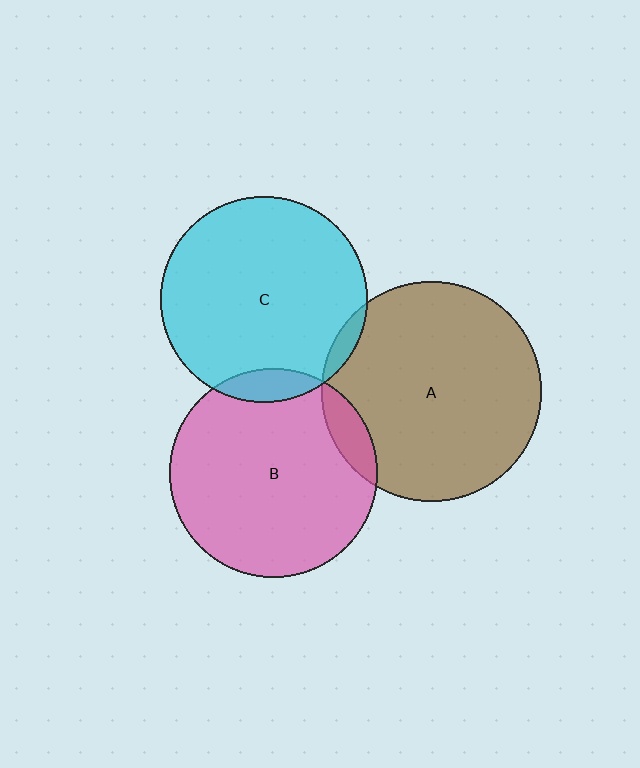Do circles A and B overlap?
Yes.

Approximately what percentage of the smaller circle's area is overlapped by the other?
Approximately 10%.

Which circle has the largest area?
Circle A (brown).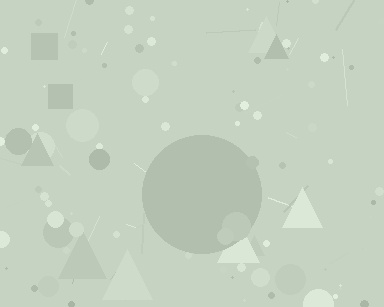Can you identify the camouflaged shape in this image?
The camouflaged shape is a circle.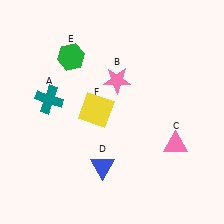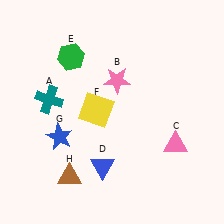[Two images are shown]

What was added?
A blue star (G), a brown triangle (H) were added in Image 2.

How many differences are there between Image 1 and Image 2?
There are 2 differences between the two images.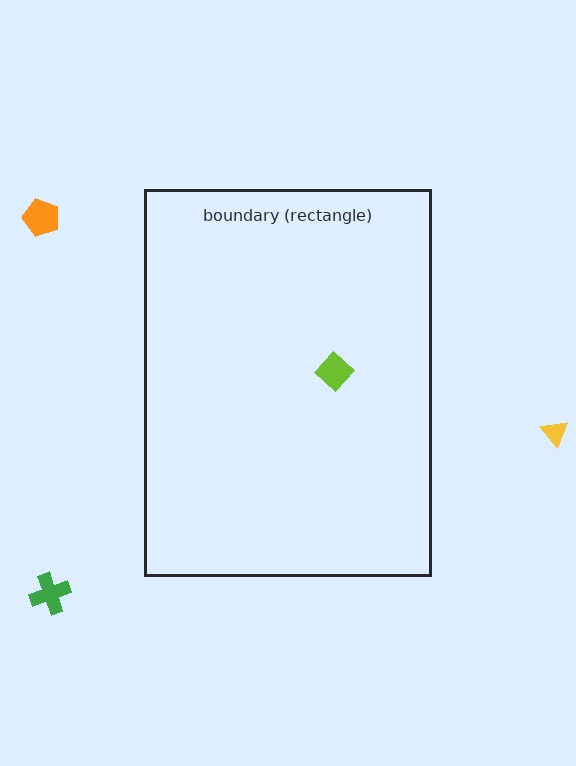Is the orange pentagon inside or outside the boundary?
Outside.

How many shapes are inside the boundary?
1 inside, 3 outside.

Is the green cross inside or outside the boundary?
Outside.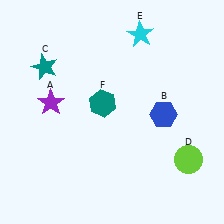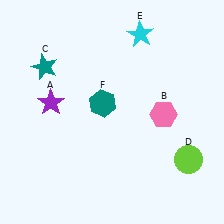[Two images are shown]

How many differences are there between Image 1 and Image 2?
There is 1 difference between the two images.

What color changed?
The hexagon (B) changed from blue in Image 1 to pink in Image 2.